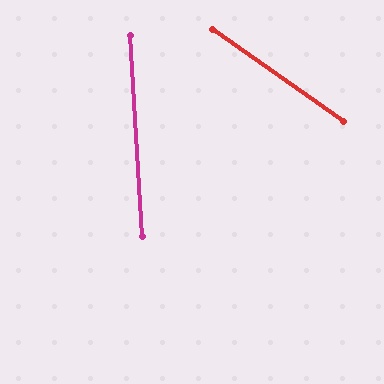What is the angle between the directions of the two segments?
Approximately 52 degrees.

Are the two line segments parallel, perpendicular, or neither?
Neither parallel nor perpendicular — they differ by about 52°.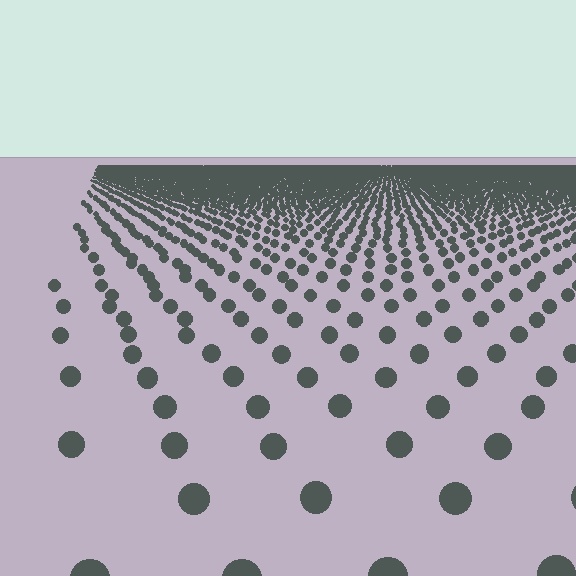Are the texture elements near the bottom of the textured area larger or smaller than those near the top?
Larger. Near the bottom, elements are closer to the viewer and appear at a bigger on-screen size.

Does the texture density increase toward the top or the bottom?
Density increases toward the top.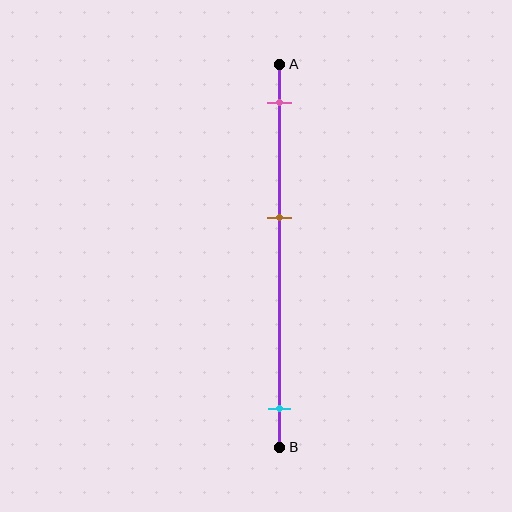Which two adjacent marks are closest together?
The pink and brown marks are the closest adjacent pair.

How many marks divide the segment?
There are 3 marks dividing the segment.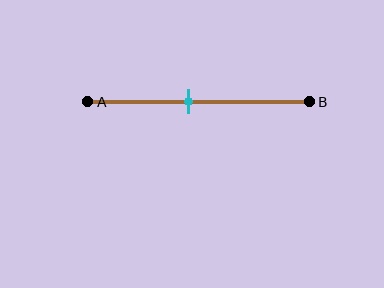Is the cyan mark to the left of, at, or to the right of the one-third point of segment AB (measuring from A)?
The cyan mark is to the right of the one-third point of segment AB.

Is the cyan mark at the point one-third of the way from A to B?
No, the mark is at about 45% from A, not at the 33% one-third point.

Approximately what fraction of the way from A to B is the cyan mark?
The cyan mark is approximately 45% of the way from A to B.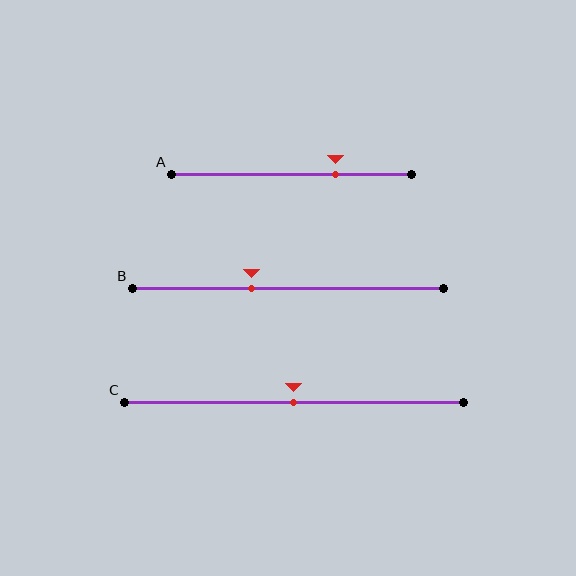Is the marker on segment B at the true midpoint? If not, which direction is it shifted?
No, the marker on segment B is shifted to the left by about 12% of the segment length.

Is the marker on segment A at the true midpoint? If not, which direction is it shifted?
No, the marker on segment A is shifted to the right by about 18% of the segment length.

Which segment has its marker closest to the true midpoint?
Segment C has its marker closest to the true midpoint.